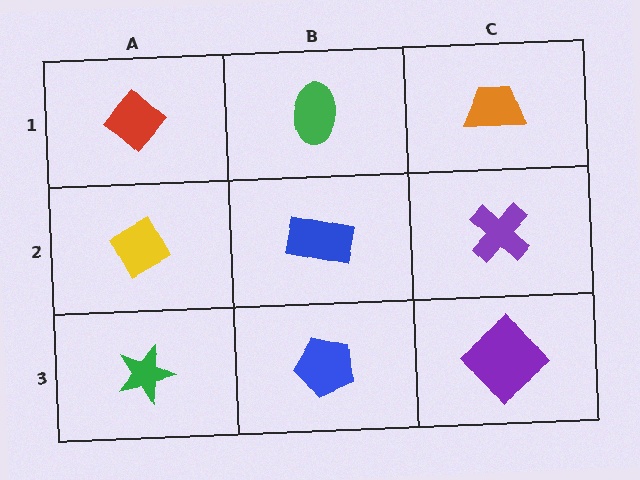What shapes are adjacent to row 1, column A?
A yellow diamond (row 2, column A), a green ellipse (row 1, column B).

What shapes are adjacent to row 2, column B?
A green ellipse (row 1, column B), a blue pentagon (row 3, column B), a yellow diamond (row 2, column A), a purple cross (row 2, column C).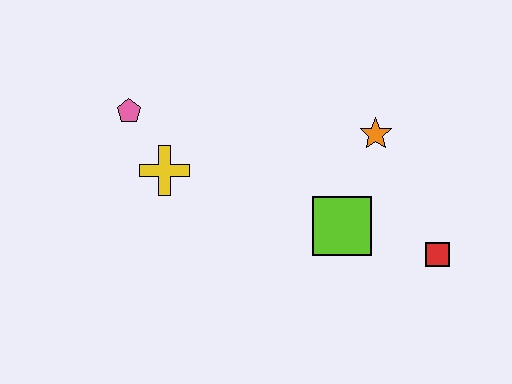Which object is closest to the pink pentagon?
The yellow cross is closest to the pink pentagon.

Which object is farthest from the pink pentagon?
The red square is farthest from the pink pentagon.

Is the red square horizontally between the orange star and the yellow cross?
No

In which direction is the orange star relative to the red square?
The orange star is above the red square.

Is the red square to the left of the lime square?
No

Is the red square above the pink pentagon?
No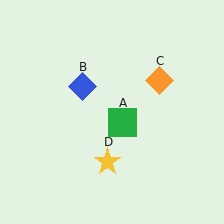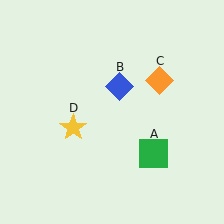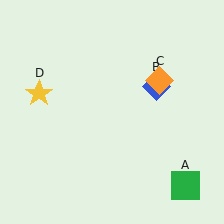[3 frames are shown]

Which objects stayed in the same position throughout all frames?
Orange diamond (object C) remained stationary.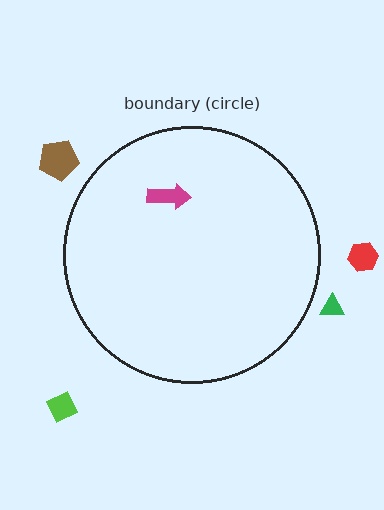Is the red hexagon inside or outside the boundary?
Outside.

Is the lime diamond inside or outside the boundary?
Outside.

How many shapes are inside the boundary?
1 inside, 4 outside.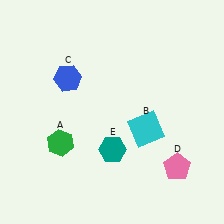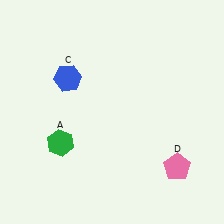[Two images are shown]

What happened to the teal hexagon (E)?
The teal hexagon (E) was removed in Image 2. It was in the bottom-right area of Image 1.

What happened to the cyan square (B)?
The cyan square (B) was removed in Image 2. It was in the bottom-right area of Image 1.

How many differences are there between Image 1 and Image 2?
There are 2 differences between the two images.